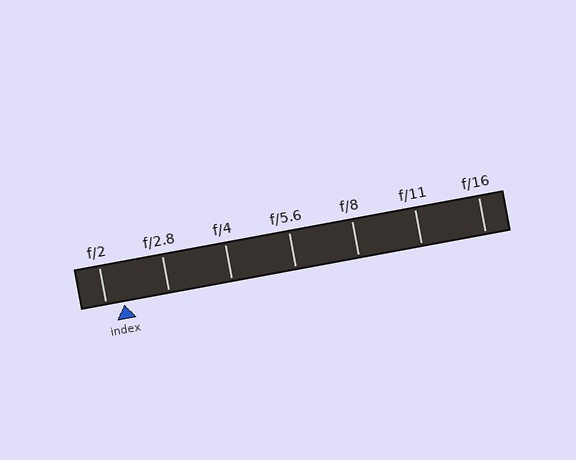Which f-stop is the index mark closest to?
The index mark is closest to f/2.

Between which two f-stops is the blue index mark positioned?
The index mark is between f/2 and f/2.8.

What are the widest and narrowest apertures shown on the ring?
The widest aperture shown is f/2 and the narrowest is f/16.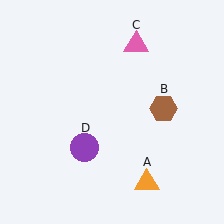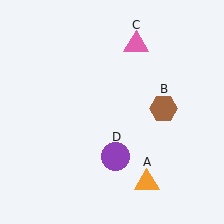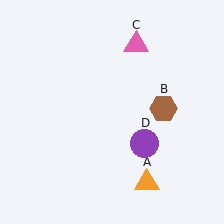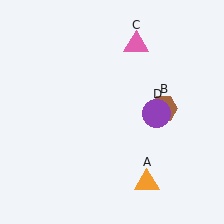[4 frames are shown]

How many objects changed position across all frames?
1 object changed position: purple circle (object D).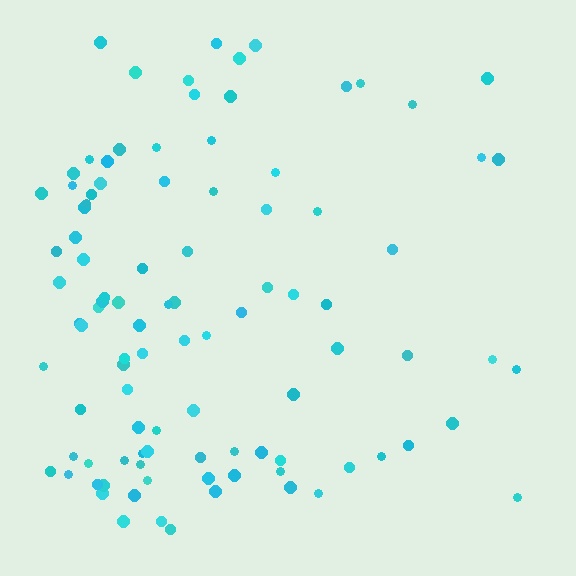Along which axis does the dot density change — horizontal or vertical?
Horizontal.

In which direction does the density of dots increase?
From right to left, with the left side densest.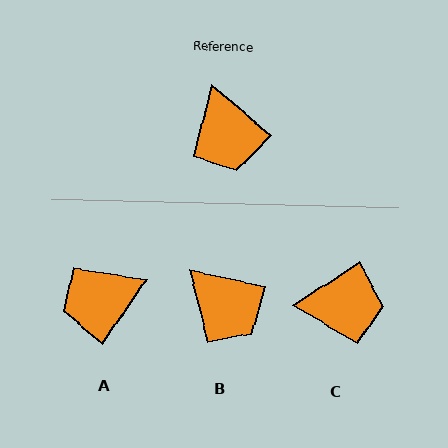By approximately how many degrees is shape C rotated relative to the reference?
Approximately 74 degrees counter-clockwise.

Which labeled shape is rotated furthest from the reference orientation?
A, about 84 degrees away.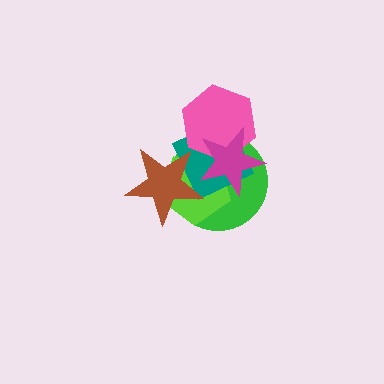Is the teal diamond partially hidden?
Yes, it is partially covered by another shape.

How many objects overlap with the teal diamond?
5 objects overlap with the teal diamond.